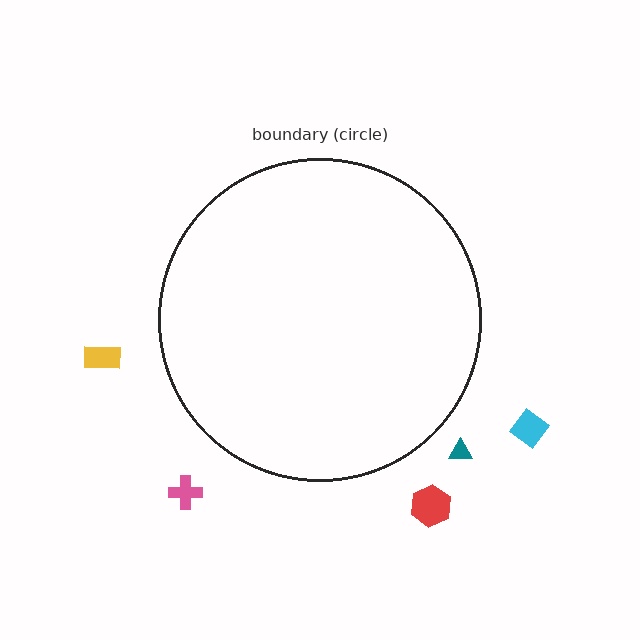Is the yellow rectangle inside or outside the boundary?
Outside.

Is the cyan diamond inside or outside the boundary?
Outside.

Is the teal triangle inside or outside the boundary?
Outside.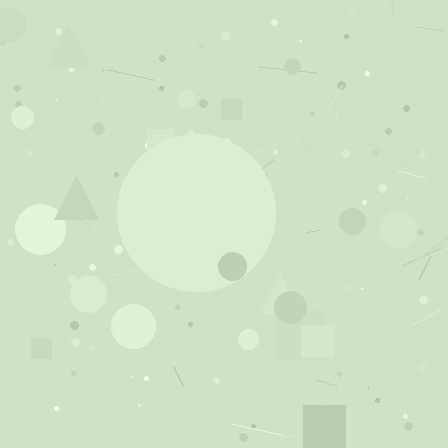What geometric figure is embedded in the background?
A circle is embedded in the background.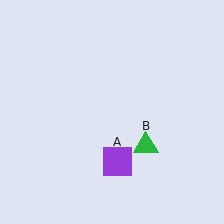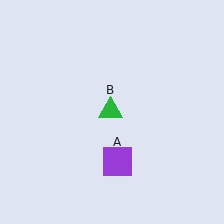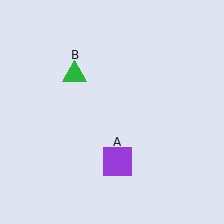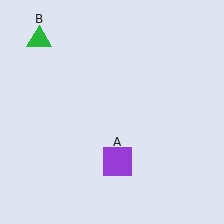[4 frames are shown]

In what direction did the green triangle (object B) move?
The green triangle (object B) moved up and to the left.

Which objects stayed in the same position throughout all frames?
Purple square (object A) remained stationary.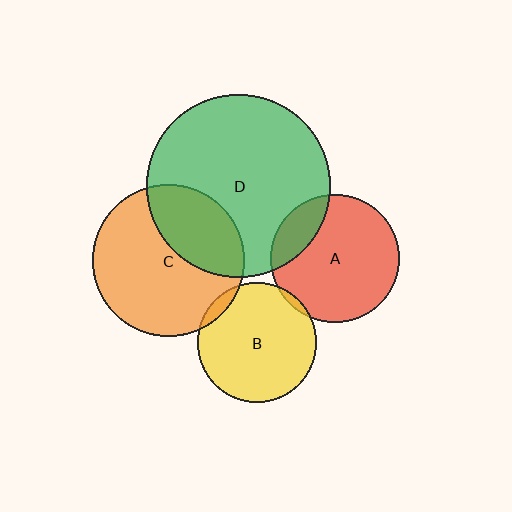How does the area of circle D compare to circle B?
Approximately 2.4 times.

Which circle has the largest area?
Circle D (green).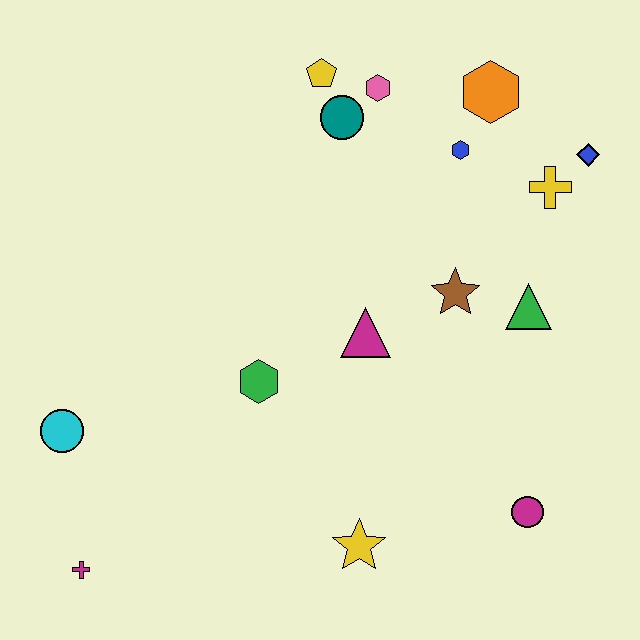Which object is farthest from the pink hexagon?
The magenta cross is farthest from the pink hexagon.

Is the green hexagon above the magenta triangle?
No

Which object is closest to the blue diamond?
The yellow cross is closest to the blue diamond.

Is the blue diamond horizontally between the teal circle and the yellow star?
No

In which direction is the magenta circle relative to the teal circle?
The magenta circle is below the teal circle.